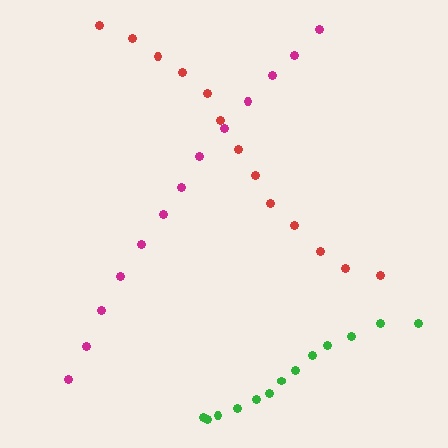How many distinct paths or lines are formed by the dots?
There are 3 distinct paths.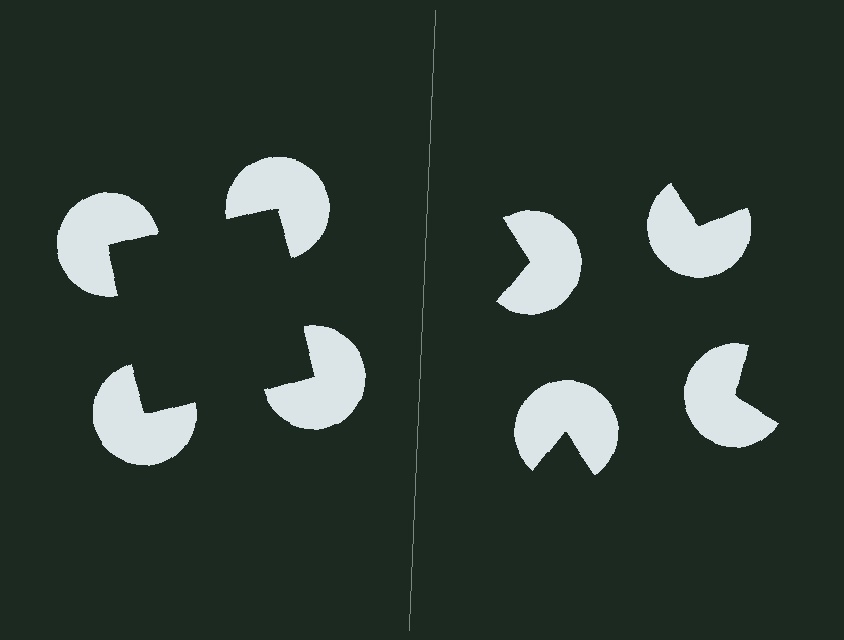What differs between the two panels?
The pac-man discs are positioned identically on both sides; only the wedge orientations differ. On the left they align to a square; on the right they are misaligned.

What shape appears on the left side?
An illusory square.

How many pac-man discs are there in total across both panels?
8 — 4 on each side.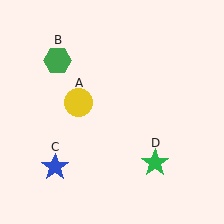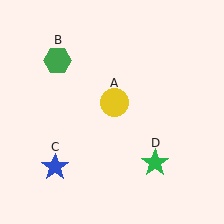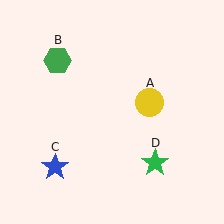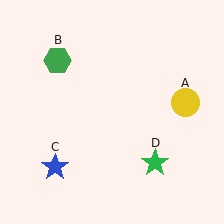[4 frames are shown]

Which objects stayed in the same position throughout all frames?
Green hexagon (object B) and blue star (object C) and green star (object D) remained stationary.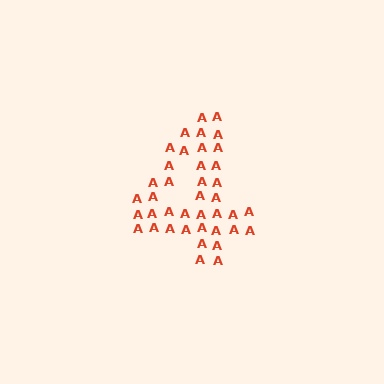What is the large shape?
The large shape is the digit 4.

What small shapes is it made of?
It is made of small letter A's.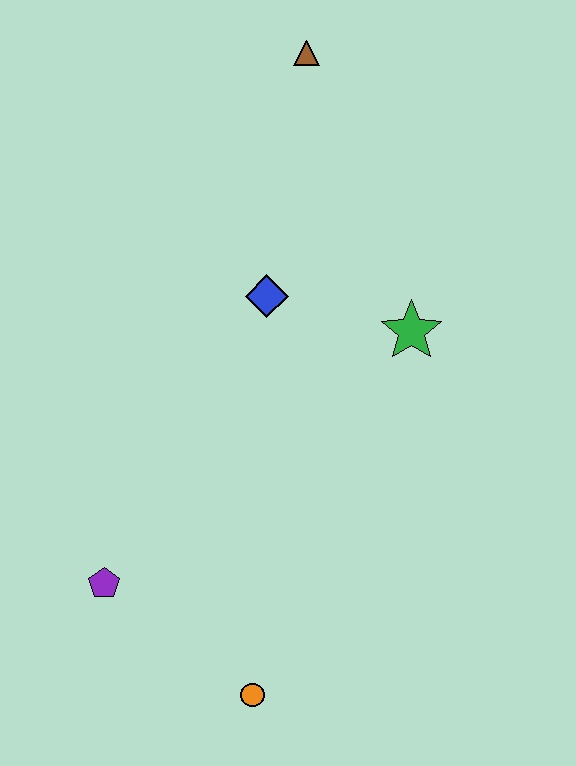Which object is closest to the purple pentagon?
The orange circle is closest to the purple pentagon.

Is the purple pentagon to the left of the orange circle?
Yes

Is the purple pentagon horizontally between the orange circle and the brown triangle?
No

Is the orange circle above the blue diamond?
No